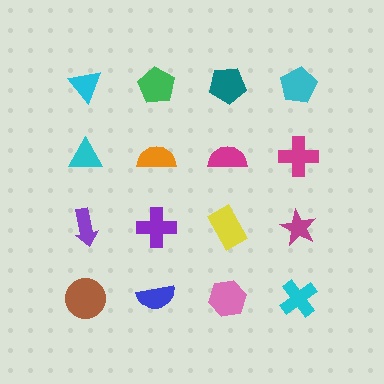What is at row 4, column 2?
A blue semicircle.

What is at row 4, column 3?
A pink hexagon.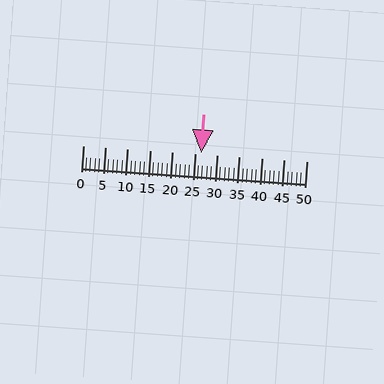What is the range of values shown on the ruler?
The ruler shows values from 0 to 50.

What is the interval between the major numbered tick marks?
The major tick marks are spaced 5 units apart.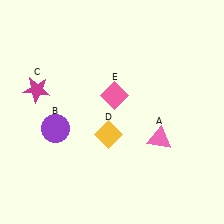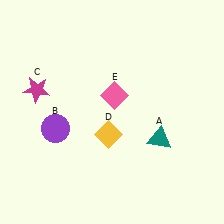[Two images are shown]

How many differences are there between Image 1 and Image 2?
There is 1 difference between the two images.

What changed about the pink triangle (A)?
In Image 1, A is pink. In Image 2, it changed to teal.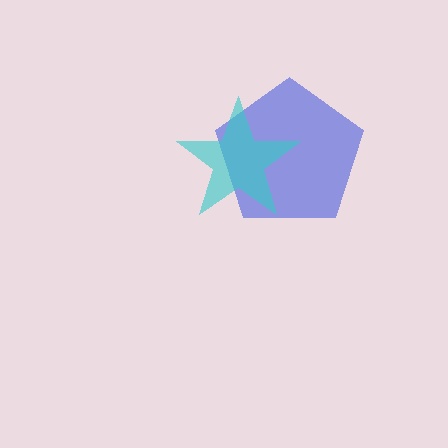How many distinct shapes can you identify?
There are 2 distinct shapes: a blue pentagon, a cyan star.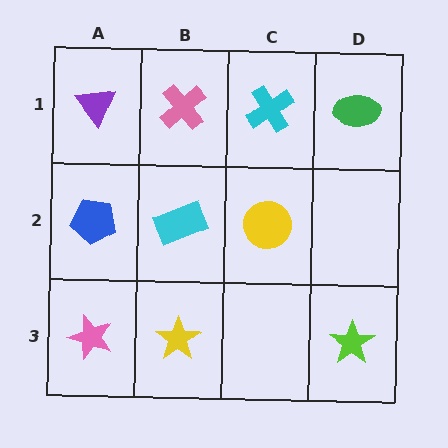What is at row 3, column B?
A yellow star.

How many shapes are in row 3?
3 shapes.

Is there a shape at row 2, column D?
No, that cell is empty.